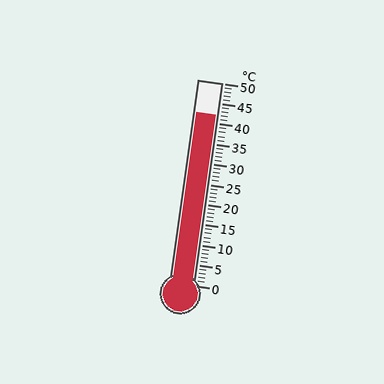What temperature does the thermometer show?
The thermometer shows approximately 42°C.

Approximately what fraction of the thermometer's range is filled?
The thermometer is filled to approximately 85% of its range.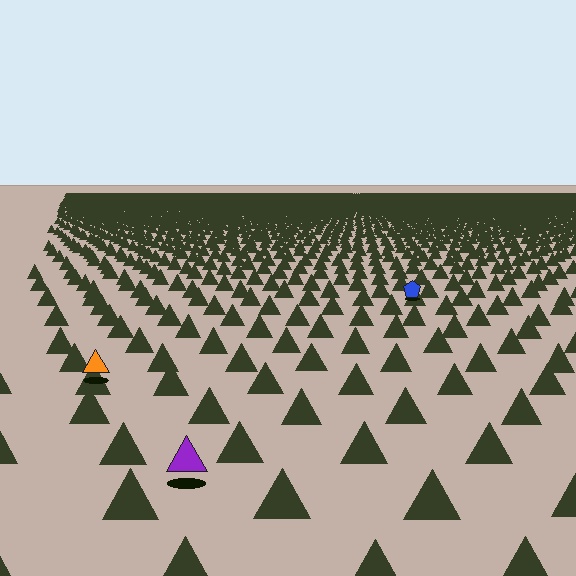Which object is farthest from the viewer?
The blue pentagon is farthest from the viewer. It appears smaller and the ground texture around it is denser.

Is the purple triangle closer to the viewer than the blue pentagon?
Yes. The purple triangle is closer — you can tell from the texture gradient: the ground texture is coarser near it.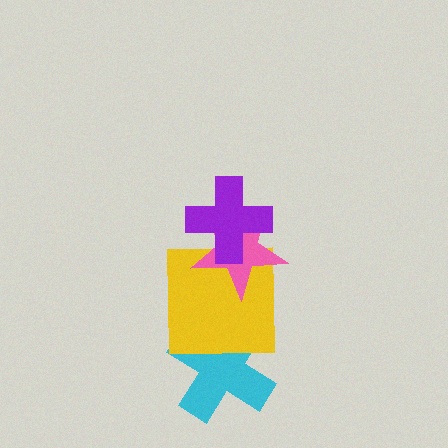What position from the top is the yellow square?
The yellow square is 3rd from the top.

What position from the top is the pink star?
The pink star is 2nd from the top.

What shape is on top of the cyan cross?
The yellow square is on top of the cyan cross.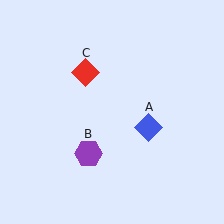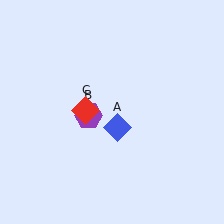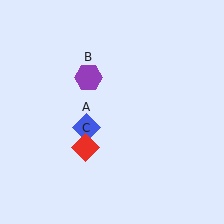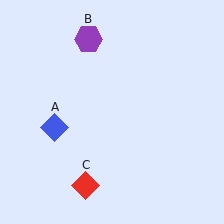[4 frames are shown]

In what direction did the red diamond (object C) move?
The red diamond (object C) moved down.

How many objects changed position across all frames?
3 objects changed position: blue diamond (object A), purple hexagon (object B), red diamond (object C).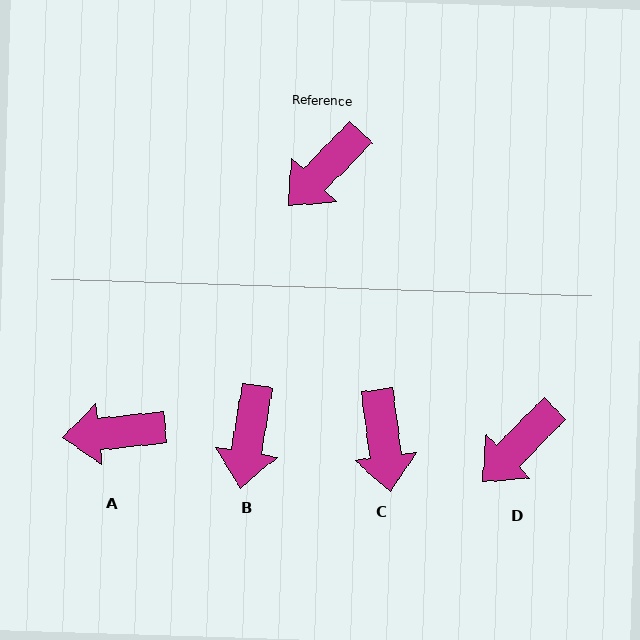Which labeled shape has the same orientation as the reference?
D.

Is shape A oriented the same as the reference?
No, it is off by about 40 degrees.